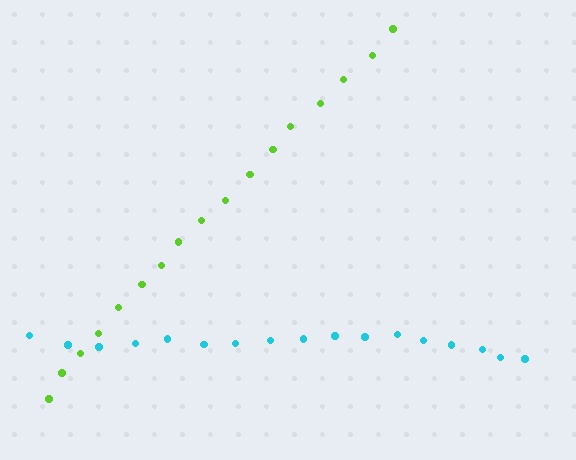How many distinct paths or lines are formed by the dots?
There are 2 distinct paths.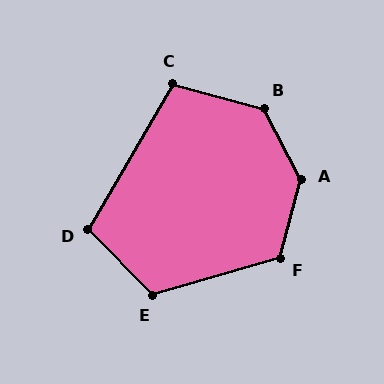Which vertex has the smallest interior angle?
C, at approximately 105 degrees.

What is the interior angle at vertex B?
Approximately 133 degrees (obtuse).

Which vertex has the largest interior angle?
A, at approximately 137 degrees.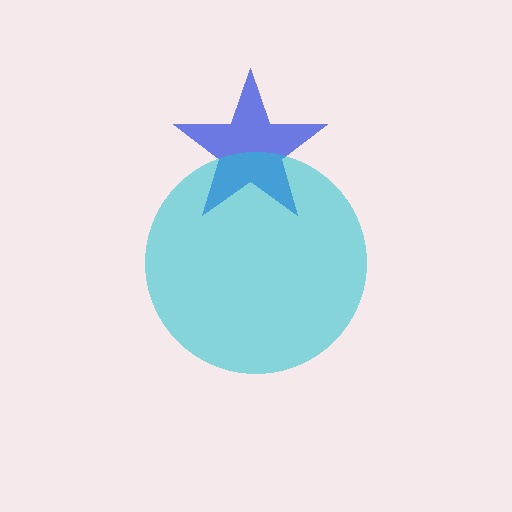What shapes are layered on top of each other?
The layered shapes are: a blue star, a cyan circle.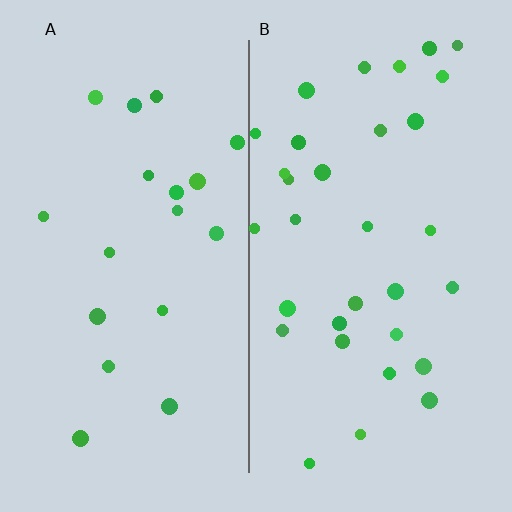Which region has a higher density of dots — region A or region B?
B (the right).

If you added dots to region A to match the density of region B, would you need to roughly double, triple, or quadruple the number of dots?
Approximately double.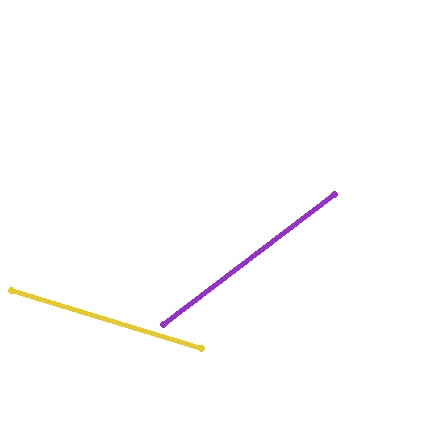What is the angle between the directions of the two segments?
Approximately 54 degrees.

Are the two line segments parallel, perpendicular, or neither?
Neither parallel nor perpendicular — they differ by about 54°.